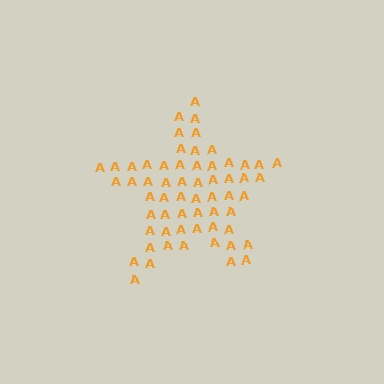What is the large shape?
The large shape is a star.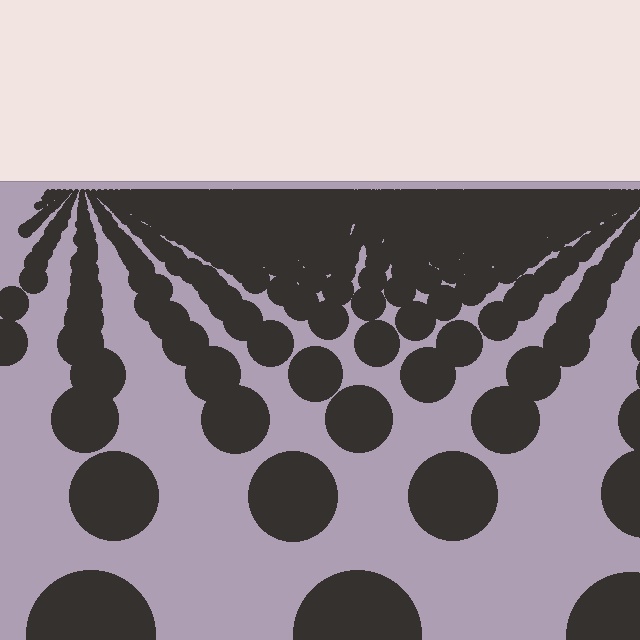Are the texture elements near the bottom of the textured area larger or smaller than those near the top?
Larger. Near the bottom, elements are closer to the viewer and appear at a bigger on-screen size.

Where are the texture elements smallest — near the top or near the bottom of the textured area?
Near the top.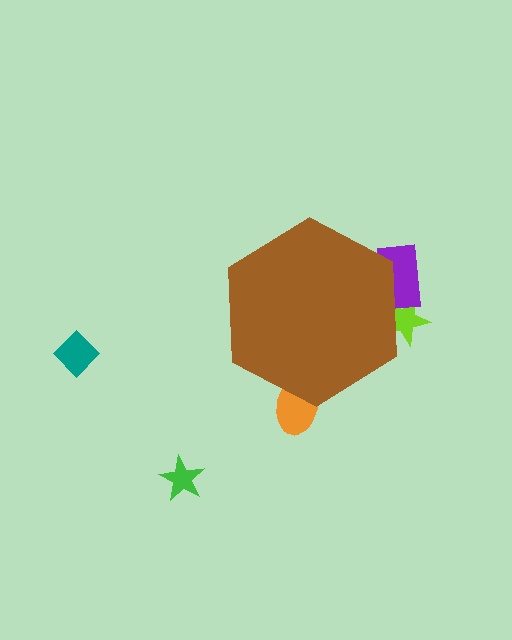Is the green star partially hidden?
No, the green star is fully visible.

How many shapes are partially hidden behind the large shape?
3 shapes are partially hidden.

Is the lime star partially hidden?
Yes, the lime star is partially hidden behind the brown hexagon.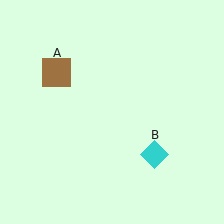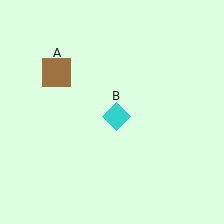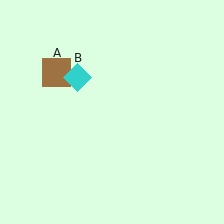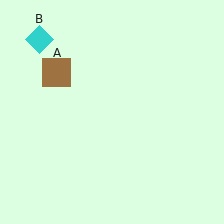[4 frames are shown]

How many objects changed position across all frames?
1 object changed position: cyan diamond (object B).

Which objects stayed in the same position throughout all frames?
Brown square (object A) remained stationary.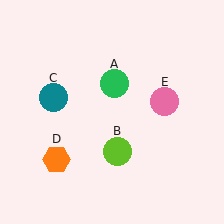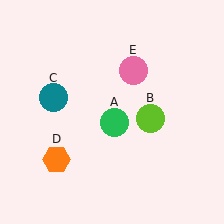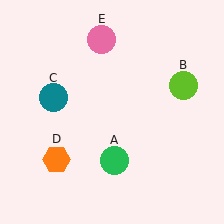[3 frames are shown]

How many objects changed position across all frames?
3 objects changed position: green circle (object A), lime circle (object B), pink circle (object E).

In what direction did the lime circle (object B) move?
The lime circle (object B) moved up and to the right.